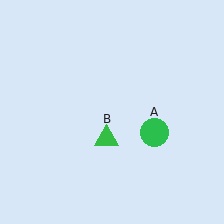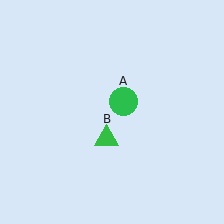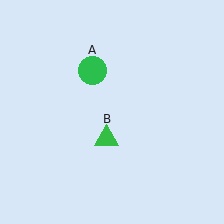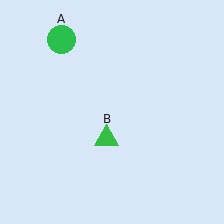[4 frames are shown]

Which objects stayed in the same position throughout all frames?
Green triangle (object B) remained stationary.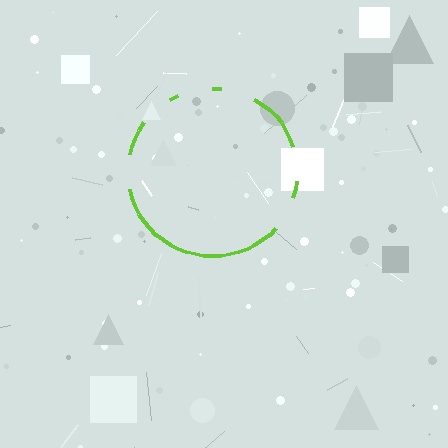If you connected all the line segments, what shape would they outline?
They would outline a circle.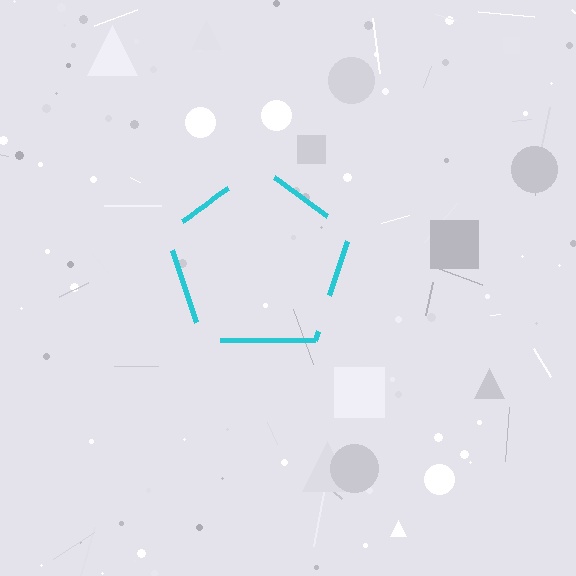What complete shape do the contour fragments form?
The contour fragments form a pentagon.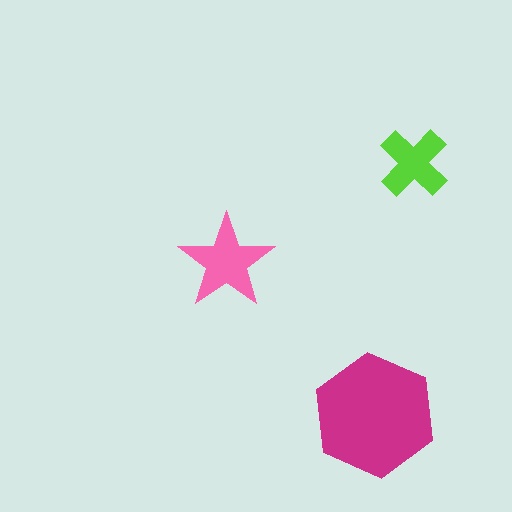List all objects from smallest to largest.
The lime cross, the pink star, the magenta hexagon.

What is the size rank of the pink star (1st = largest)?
2nd.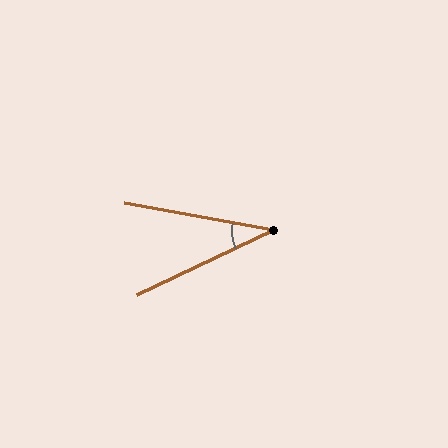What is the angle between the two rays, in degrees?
Approximately 36 degrees.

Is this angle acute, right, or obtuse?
It is acute.